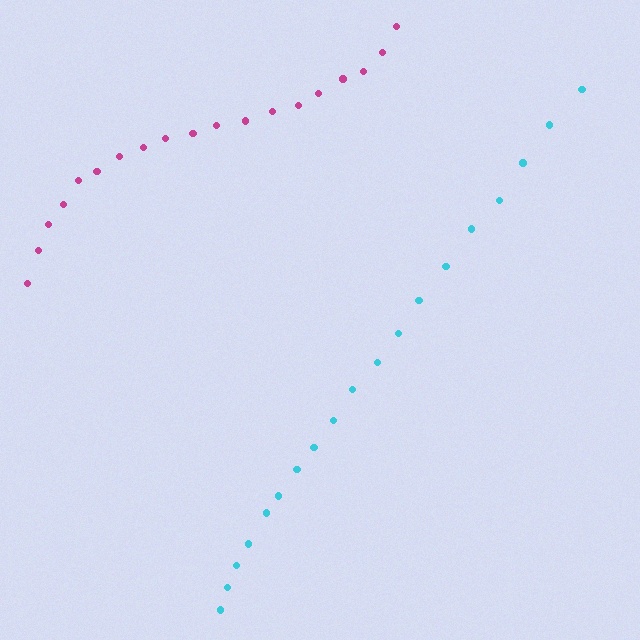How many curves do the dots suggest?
There are 2 distinct paths.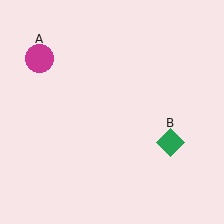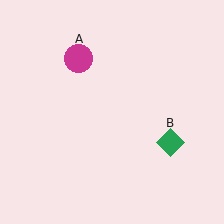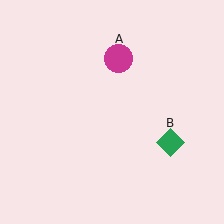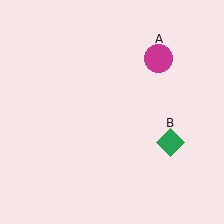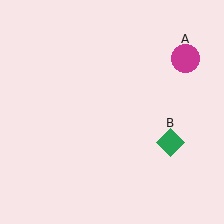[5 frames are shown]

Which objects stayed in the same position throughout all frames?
Green diamond (object B) remained stationary.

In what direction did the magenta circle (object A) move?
The magenta circle (object A) moved right.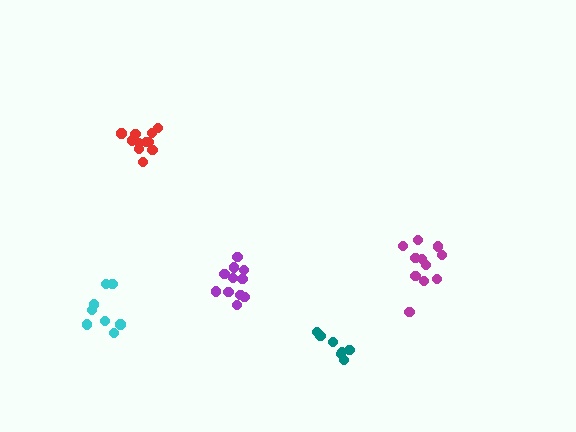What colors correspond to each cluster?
The clusters are colored: purple, red, cyan, magenta, teal.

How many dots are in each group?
Group 1: 11 dots, Group 2: 11 dots, Group 3: 8 dots, Group 4: 11 dots, Group 5: 8 dots (49 total).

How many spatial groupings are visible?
There are 5 spatial groupings.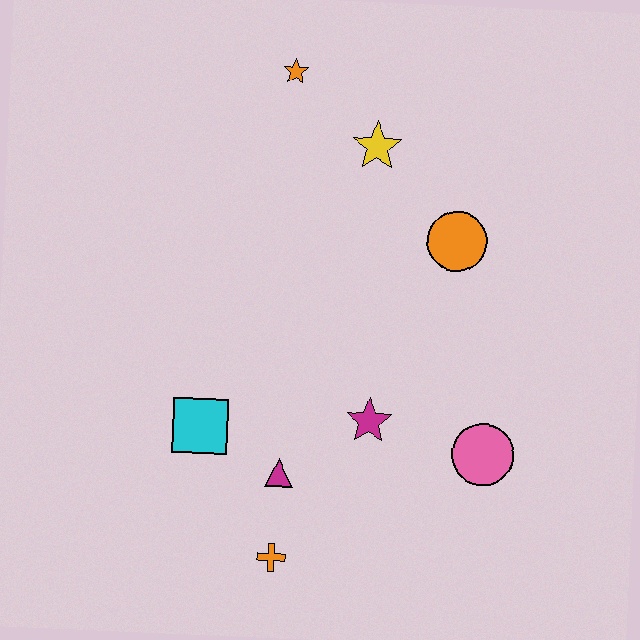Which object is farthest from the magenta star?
The orange star is farthest from the magenta star.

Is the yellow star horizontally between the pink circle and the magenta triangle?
Yes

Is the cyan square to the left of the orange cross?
Yes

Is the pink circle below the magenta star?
Yes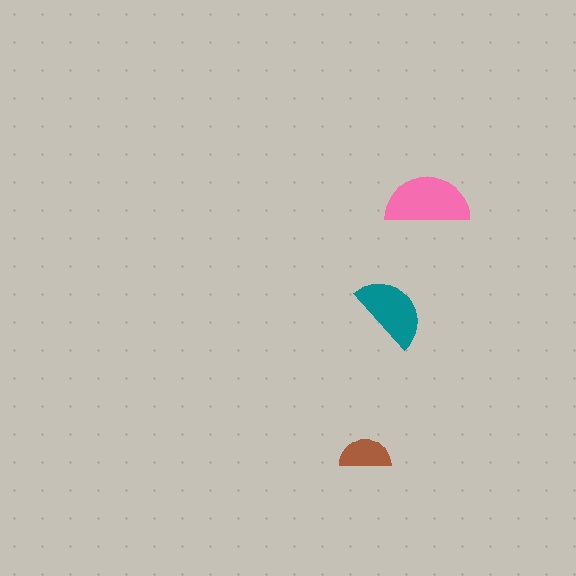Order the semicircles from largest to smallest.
the pink one, the teal one, the brown one.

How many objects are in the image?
There are 3 objects in the image.